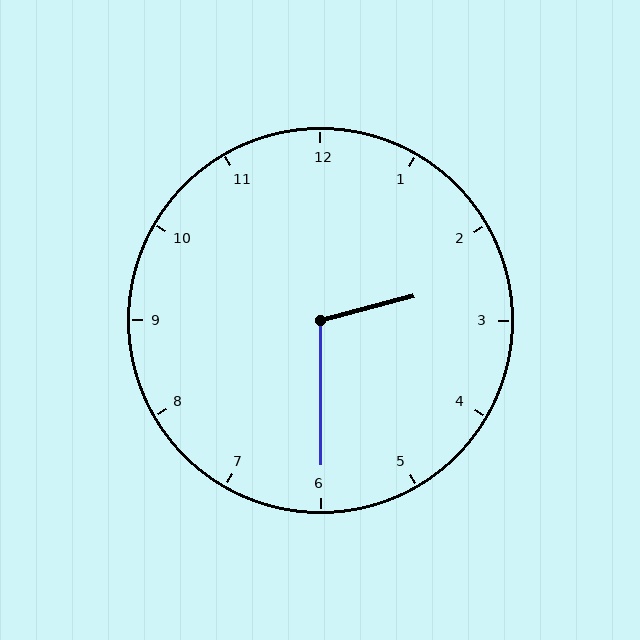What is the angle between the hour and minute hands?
Approximately 105 degrees.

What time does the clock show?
2:30.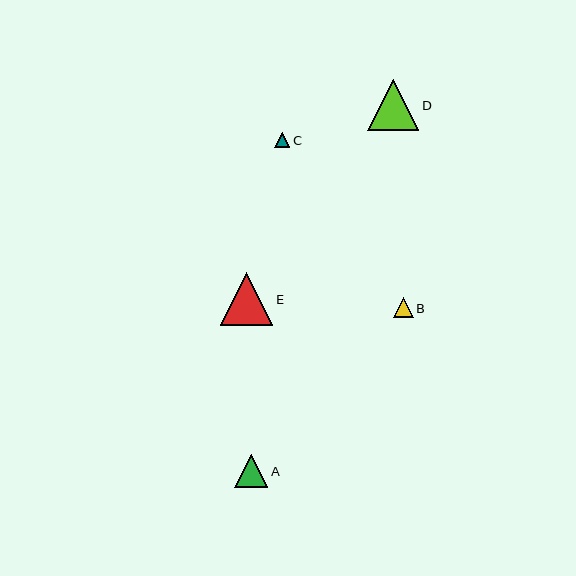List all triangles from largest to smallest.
From largest to smallest: E, D, A, B, C.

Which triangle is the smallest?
Triangle C is the smallest with a size of approximately 15 pixels.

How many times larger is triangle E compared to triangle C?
Triangle E is approximately 3.4 times the size of triangle C.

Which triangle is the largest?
Triangle E is the largest with a size of approximately 53 pixels.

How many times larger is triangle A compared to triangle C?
Triangle A is approximately 2.1 times the size of triangle C.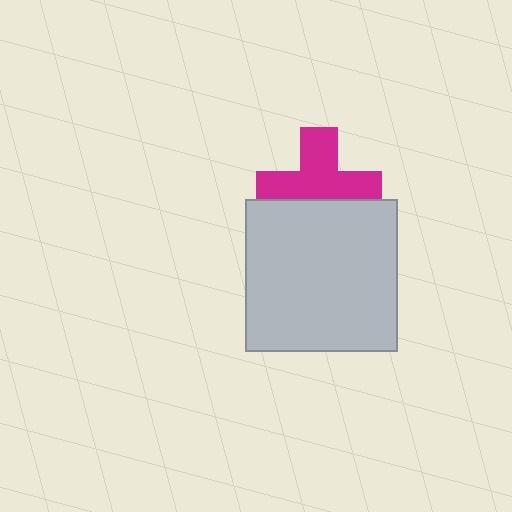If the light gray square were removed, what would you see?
You would see the complete magenta cross.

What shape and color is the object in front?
The object in front is a light gray square.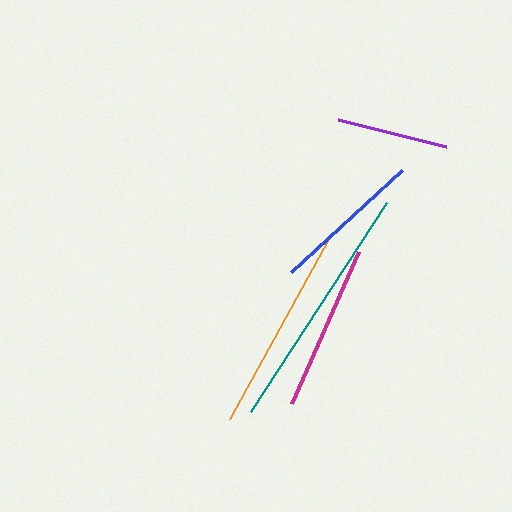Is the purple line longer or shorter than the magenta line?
The magenta line is longer than the purple line.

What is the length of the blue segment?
The blue segment is approximately 151 pixels long.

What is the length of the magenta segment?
The magenta segment is approximately 167 pixels long.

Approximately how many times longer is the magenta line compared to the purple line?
The magenta line is approximately 1.5 times the length of the purple line.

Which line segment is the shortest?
The purple line is the shortest at approximately 111 pixels.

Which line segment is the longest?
The teal line is the longest at approximately 249 pixels.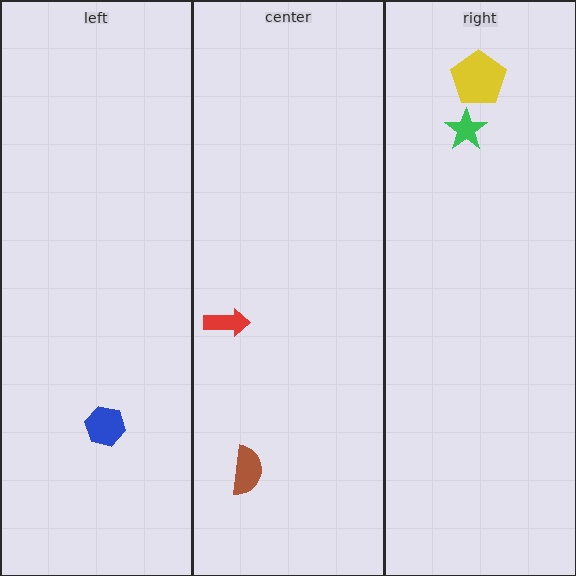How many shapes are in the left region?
1.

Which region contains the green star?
The right region.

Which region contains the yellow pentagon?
The right region.